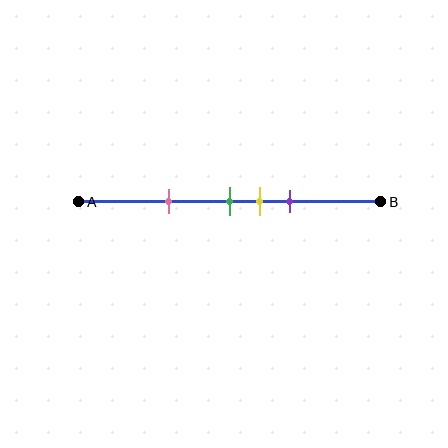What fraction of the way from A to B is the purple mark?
The purple mark is approximately 70% (0.7) of the way from A to B.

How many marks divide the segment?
There are 4 marks dividing the segment.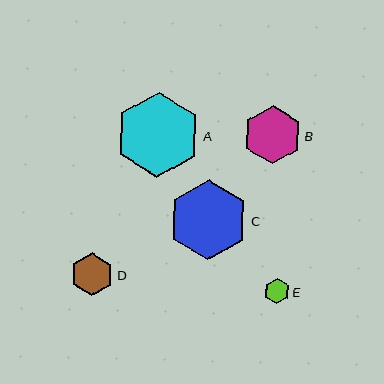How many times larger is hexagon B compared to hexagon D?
Hexagon B is approximately 1.4 times the size of hexagon D.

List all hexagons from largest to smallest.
From largest to smallest: A, C, B, D, E.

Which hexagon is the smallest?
Hexagon E is the smallest with a size of approximately 25 pixels.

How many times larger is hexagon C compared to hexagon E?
Hexagon C is approximately 3.2 times the size of hexagon E.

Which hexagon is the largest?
Hexagon A is the largest with a size of approximately 85 pixels.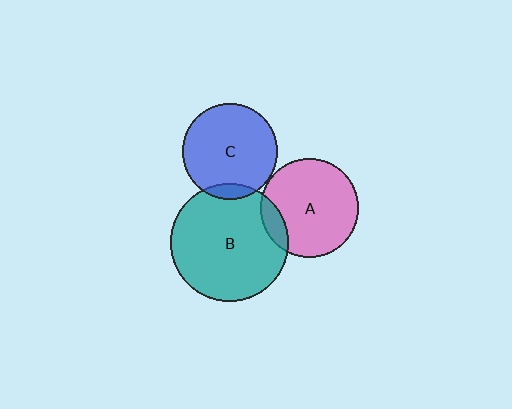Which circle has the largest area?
Circle B (teal).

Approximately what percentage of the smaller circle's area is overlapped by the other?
Approximately 10%.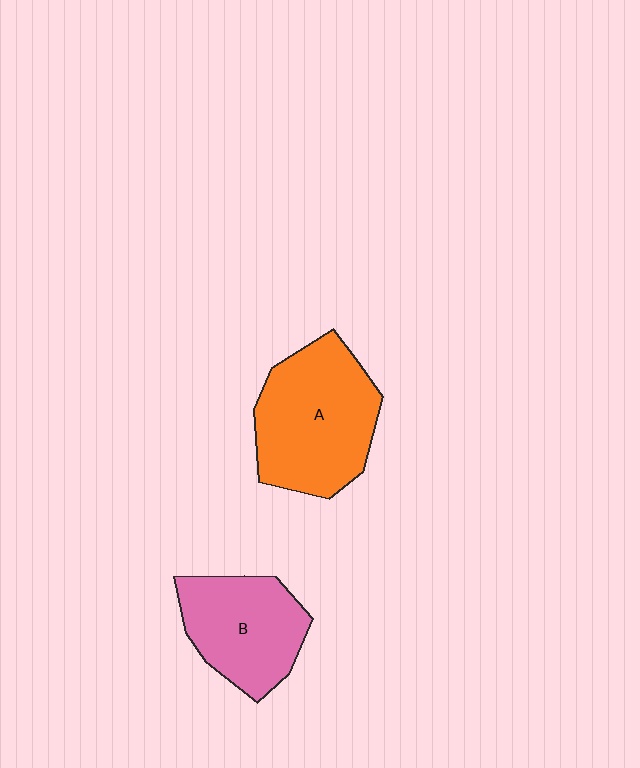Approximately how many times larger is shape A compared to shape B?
Approximately 1.3 times.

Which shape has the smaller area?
Shape B (pink).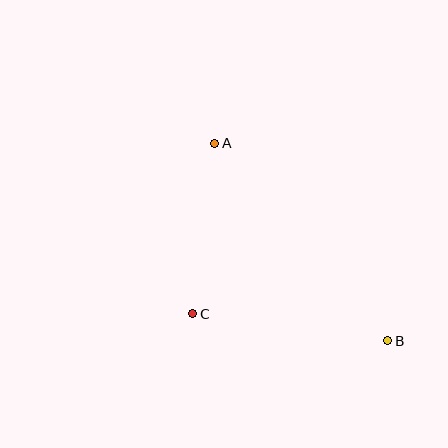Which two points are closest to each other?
Points A and C are closest to each other.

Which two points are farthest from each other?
Points A and B are farthest from each other.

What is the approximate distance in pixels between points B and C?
The distance between B and C is approximately 197 pixels.